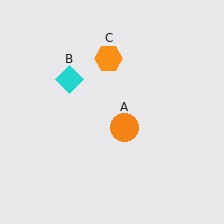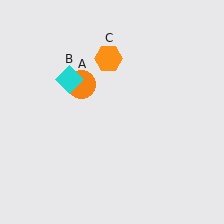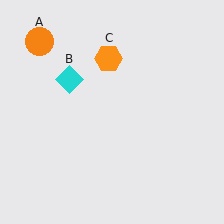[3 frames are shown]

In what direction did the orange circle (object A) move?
The orange circle (object A) moved up and to the left.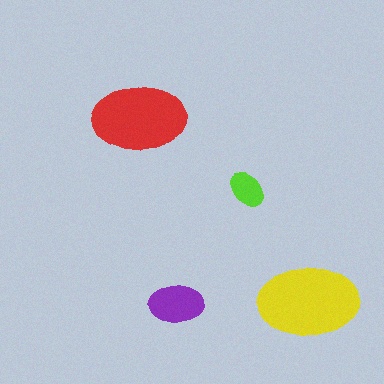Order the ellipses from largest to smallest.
the yellow one, the red one, the purple one, the lime one.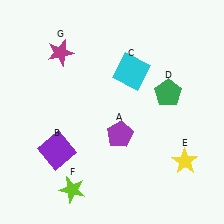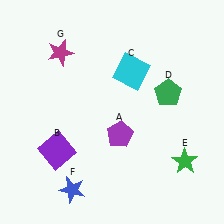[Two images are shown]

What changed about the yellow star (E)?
In Image 1, E is yellow. In Image 2, it changed to green.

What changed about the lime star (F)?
In Image 1, F is lime. In Image 2, it changed to blue.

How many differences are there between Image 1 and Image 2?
There are 2 differences between the two images.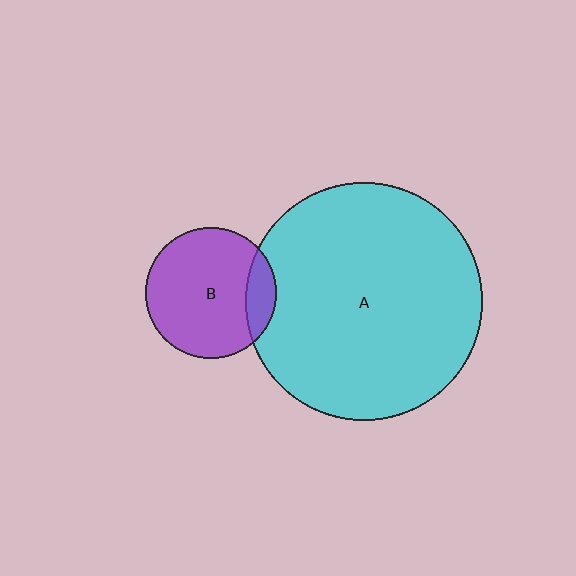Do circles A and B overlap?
Yes.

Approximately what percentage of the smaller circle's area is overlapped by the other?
Approximately 15%.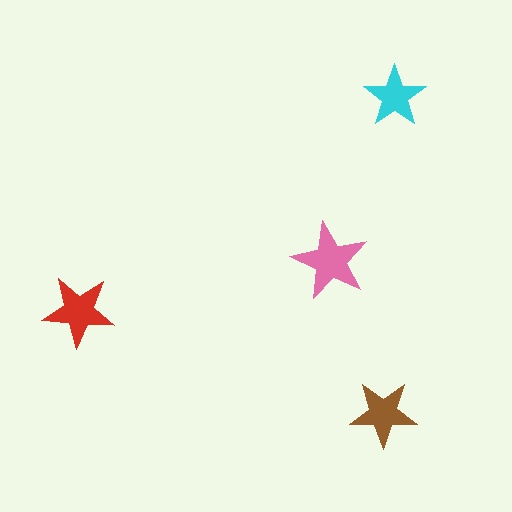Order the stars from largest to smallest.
the pink one, the red one, the brown one, the cyan one.